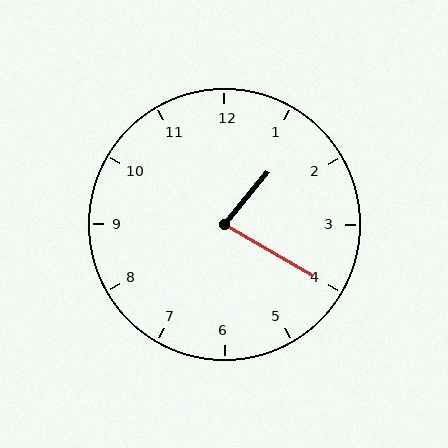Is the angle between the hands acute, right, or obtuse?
It is acute.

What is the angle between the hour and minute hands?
Approximately 80 degrees.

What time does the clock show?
1:20.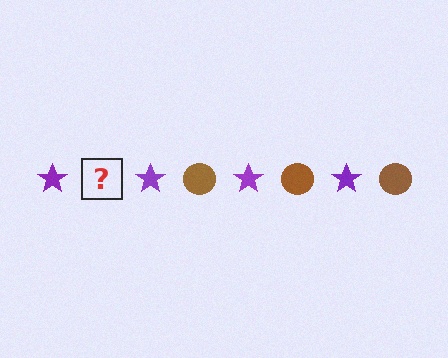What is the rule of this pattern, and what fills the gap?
The rule is that the pattern alternates between purple star and brown circle. The gap should be filled with a brown circle.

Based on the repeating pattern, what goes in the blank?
The blank should be a brown circle.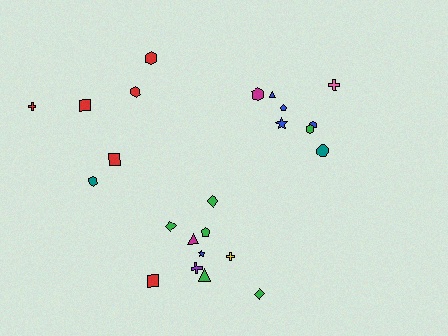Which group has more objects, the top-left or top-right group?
The top-right group.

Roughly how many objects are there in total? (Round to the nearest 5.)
Roughly 25 objects in total.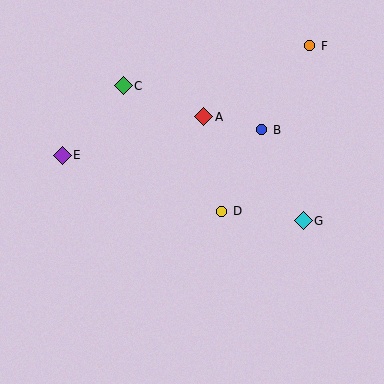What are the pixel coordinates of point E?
Point E is at (62, 155).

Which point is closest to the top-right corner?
Point F is closest to the top-right corner.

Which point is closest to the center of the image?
Point D at (222, 211) is closest to the center.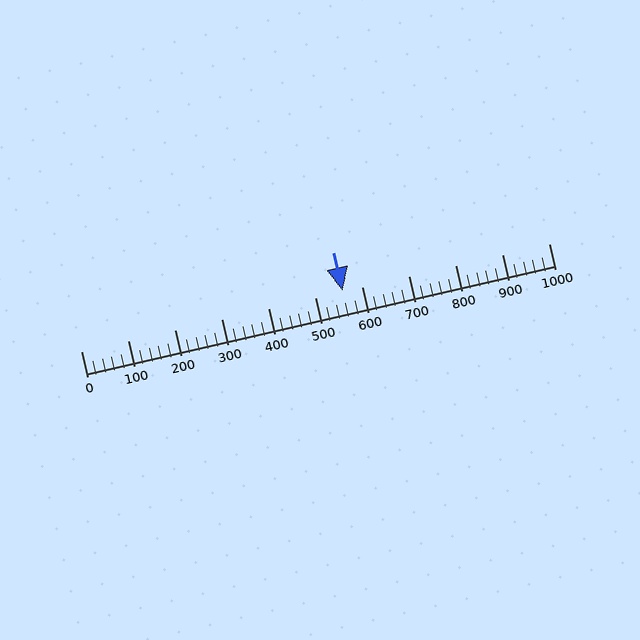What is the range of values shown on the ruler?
The ruler shows values from 0 to 1000.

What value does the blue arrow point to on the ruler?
The blue arrow points to approximately 560.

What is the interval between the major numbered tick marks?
The major tick marks are spaced 100 units apart.